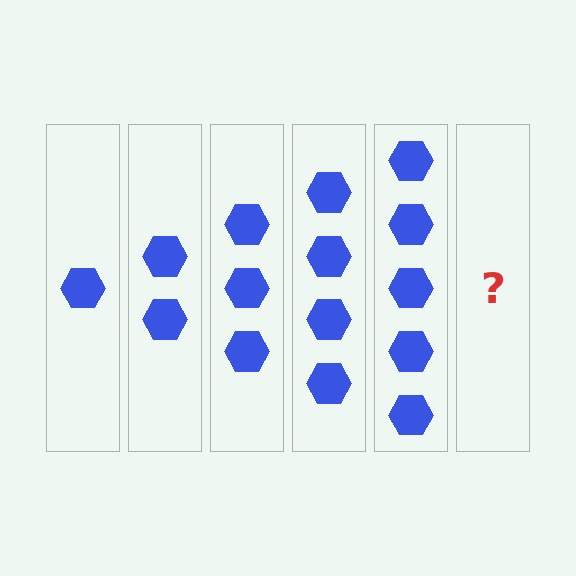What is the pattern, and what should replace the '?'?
The pattern is that each step adds one more hexagon. The '?' should be 6 hexagons.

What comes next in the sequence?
The next element should be 6 hexagons.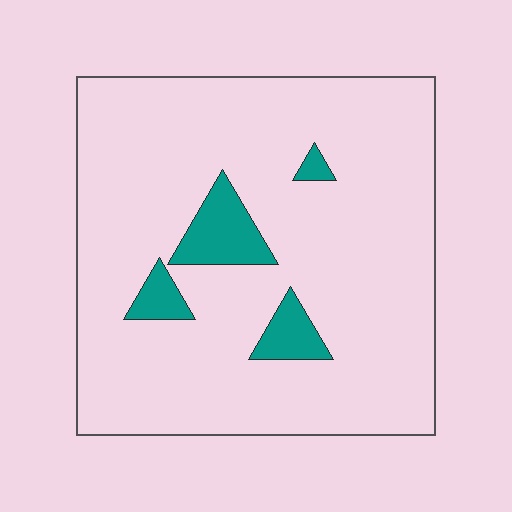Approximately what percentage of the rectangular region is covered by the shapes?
Approximately 10%.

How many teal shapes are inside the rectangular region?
4.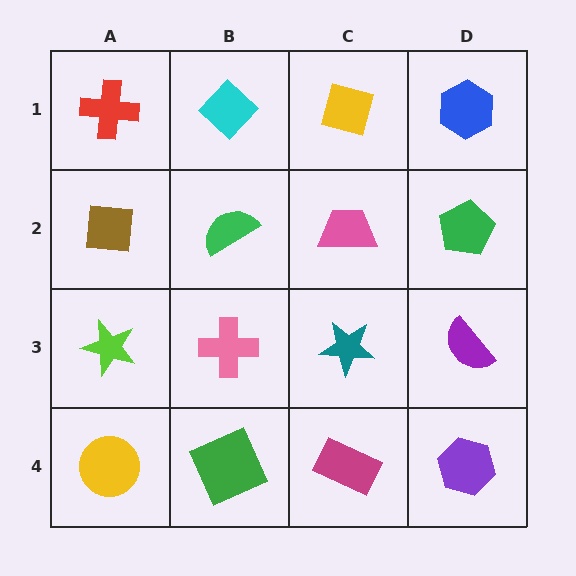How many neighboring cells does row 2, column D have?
3.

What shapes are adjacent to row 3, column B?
A green semicircle (row 2, column B), a green square (row 4, column B), a lime star (row 3, column A), a teal star (row 3, column C).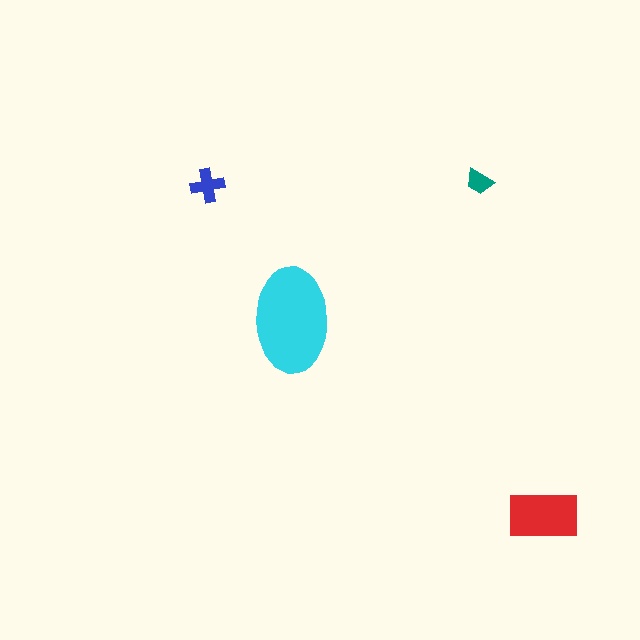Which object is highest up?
The teal trapezoid is topmost.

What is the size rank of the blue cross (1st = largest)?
3rd.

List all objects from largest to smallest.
The cyan ellipse, the red rectangle, the blue cross, the teal trapezoid.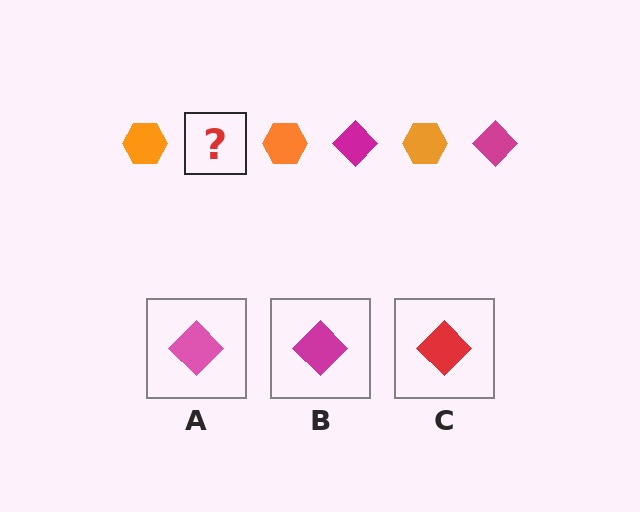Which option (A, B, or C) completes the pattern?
B.